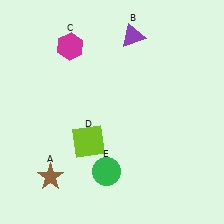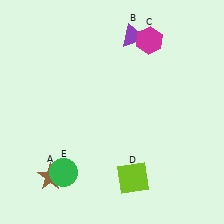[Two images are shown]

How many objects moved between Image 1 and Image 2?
3 objects moved between the two images.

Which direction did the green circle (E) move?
The green circle (E) moved left.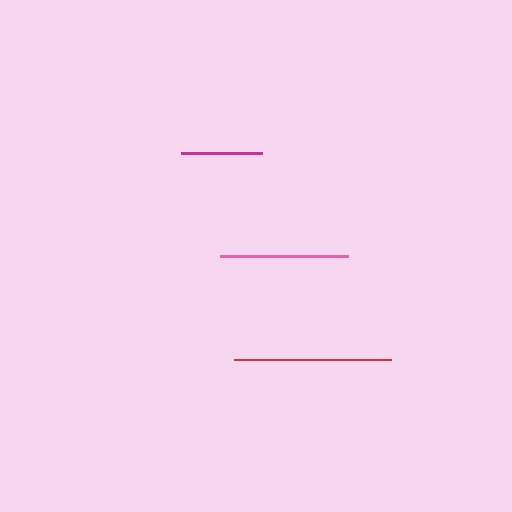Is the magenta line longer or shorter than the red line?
The red line is longer than the magenta line.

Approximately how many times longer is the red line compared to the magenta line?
The red line is approximately 1.9 times the length of the magenta line.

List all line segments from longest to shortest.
From longest to shortest: red, pink, magenta.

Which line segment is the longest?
The red line is the longest at approximately 157 pixels.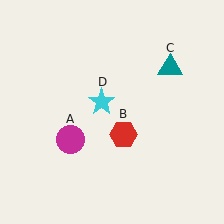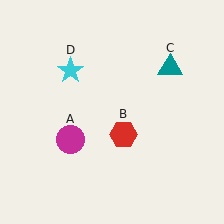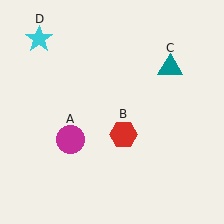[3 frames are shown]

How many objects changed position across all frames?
1 object changed position: cyan star (object D).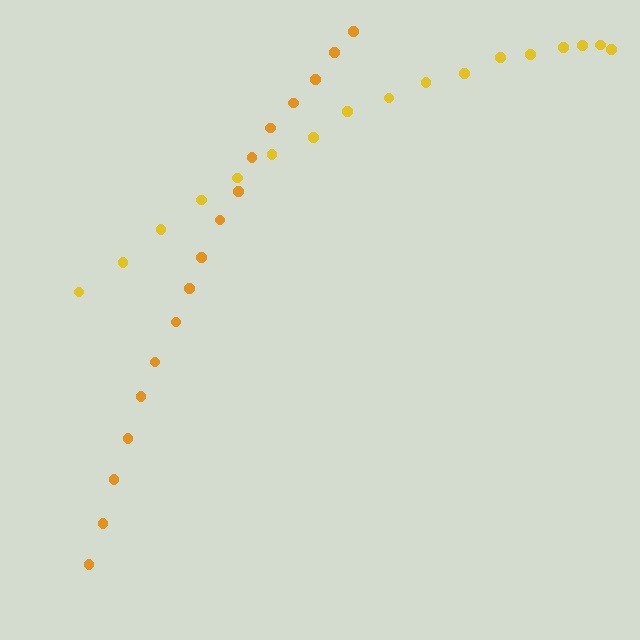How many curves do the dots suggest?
There are 2 distinct paths.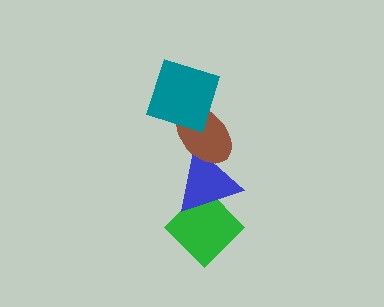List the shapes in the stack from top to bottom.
From top to bottom: the teal square, the brown ellipse, the blue triangle, the green diamond.